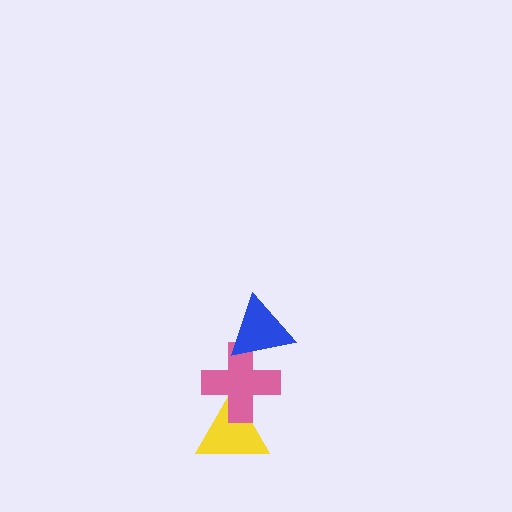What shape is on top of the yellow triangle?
The pink cross is on top of the yellow triangle.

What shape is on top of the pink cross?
The blue triangle is on top of the pink cross.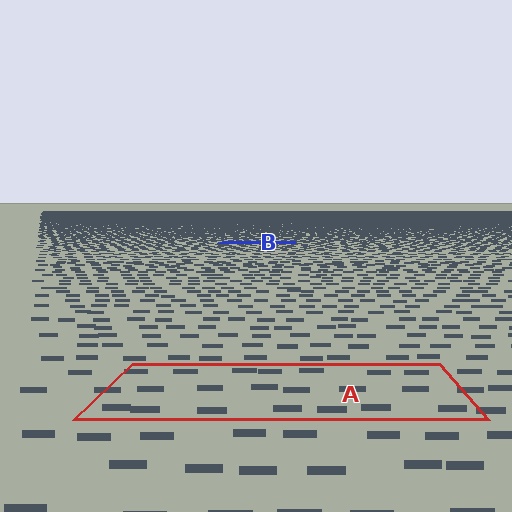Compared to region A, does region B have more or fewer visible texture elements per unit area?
Region B has more texture elements per unit area — they are packed more densely because it is farther away.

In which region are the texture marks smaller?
The texture marks are smaller in region B, because it is farther away.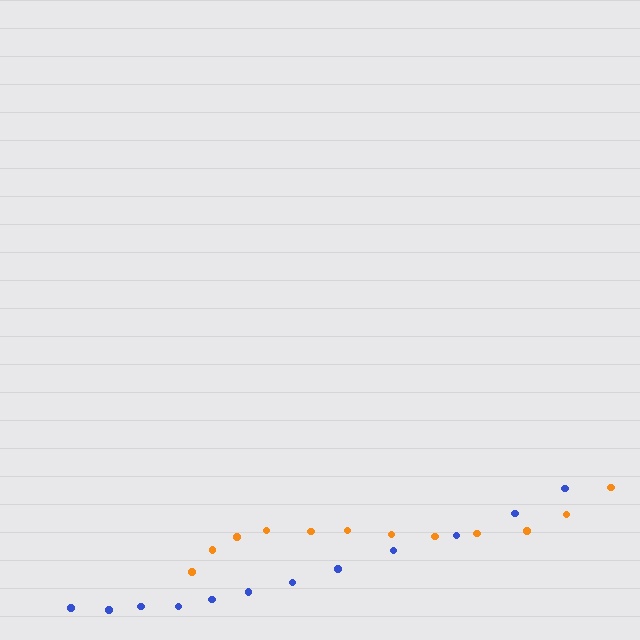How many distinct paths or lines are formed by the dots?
There are 2 distinct paths.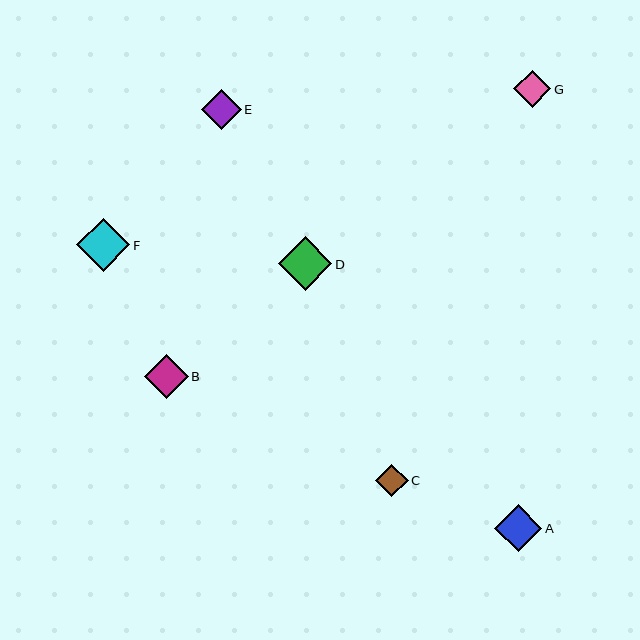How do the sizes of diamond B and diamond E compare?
Diamond B and diamond E are approximately the same size.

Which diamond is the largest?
Diamond D is the largest with a size of approximately 54 pixels.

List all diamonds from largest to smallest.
From largest to smallest: D, F, A, B, E, G, C.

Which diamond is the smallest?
Diamond C is the smallest with a size of approximately 33 pixels.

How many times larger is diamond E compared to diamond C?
Diamond E is approximately 1.2 times the size of diamond C.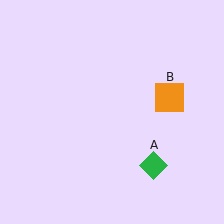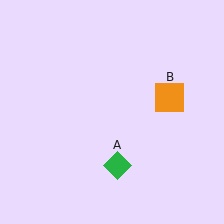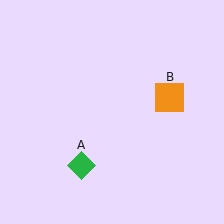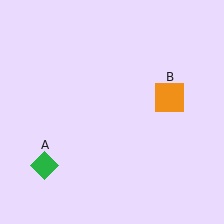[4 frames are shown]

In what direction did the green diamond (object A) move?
The green diamond (object A) moved left.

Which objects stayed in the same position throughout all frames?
Orange square (object B) remained stationary.